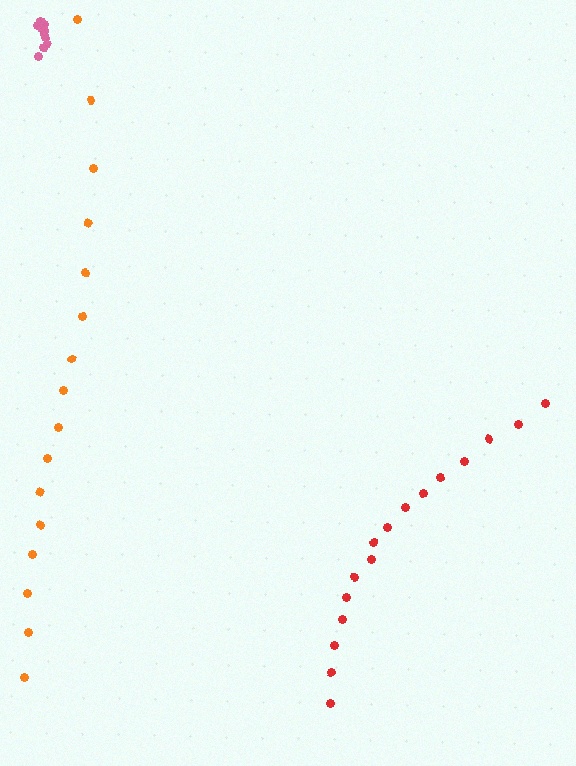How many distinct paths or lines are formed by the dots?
There are 3 distinct paths.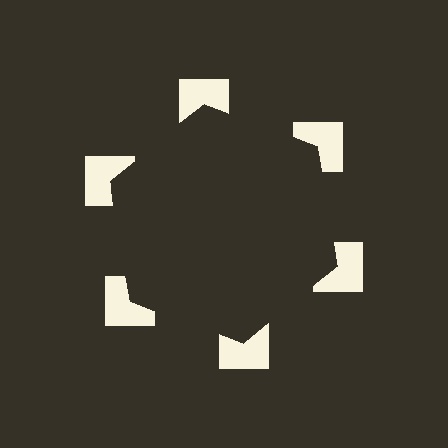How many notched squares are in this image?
There are 6 — one at each vertex of the illusory hexagon.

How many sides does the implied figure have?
6 sides.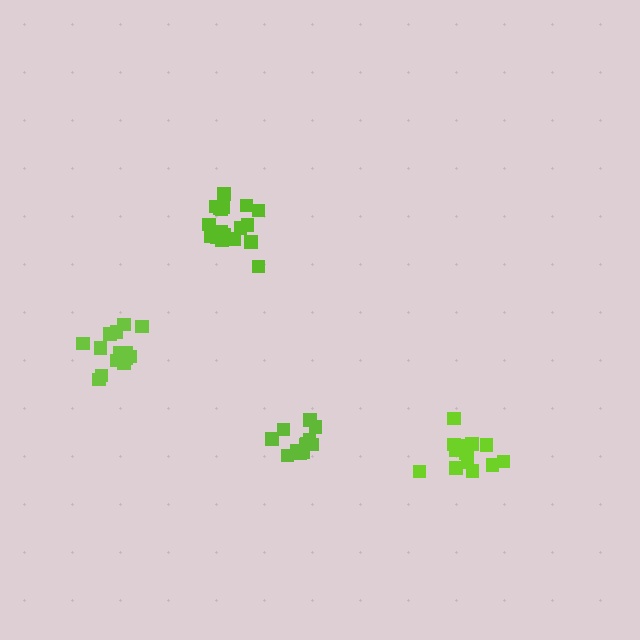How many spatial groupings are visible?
There are 4 spatial groupings.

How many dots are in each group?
Group 1: 12 dots, Group 2: 14 dots, Group 3: 18 dots, Group 4: 15 dots (59 total).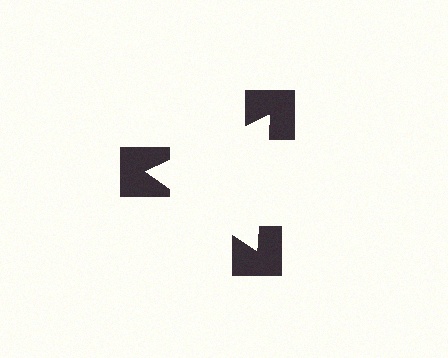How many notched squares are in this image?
There are 3 — one at each vertex of the illusory triangle.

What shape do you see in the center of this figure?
An illusory triangle — its edges are inferred from the aligned wedge cuts in the notched squares, not physically drawn.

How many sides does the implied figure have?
3 sides.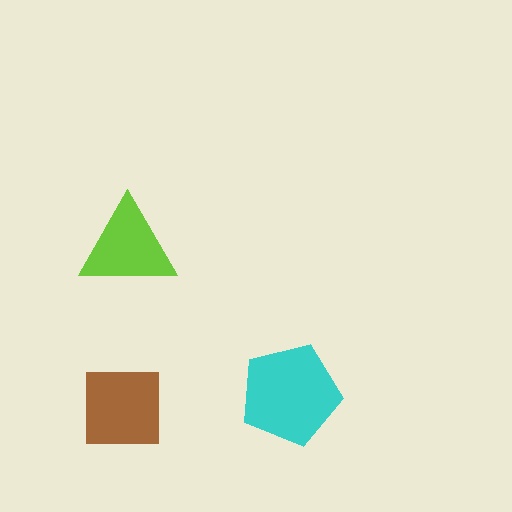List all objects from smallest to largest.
The lime triangle, the brown square, the cyan pentagon.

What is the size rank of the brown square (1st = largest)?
2nd.